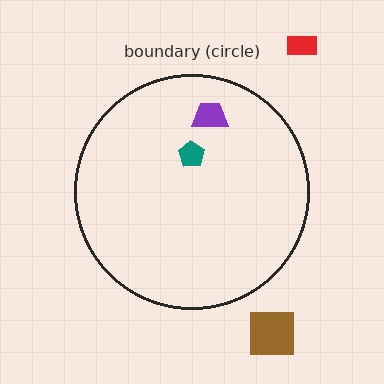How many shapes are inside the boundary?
2 inside, 2 outside.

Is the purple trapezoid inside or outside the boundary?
Inside.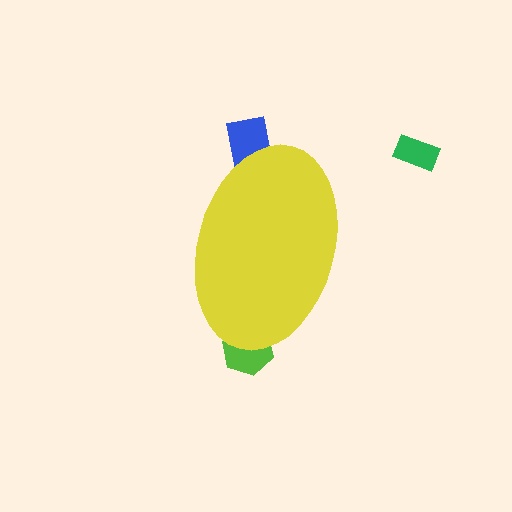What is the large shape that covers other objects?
A yellow ellipse.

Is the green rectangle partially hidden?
No, the green rectangle is fully visible.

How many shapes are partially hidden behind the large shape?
2 shapes are partially hidden.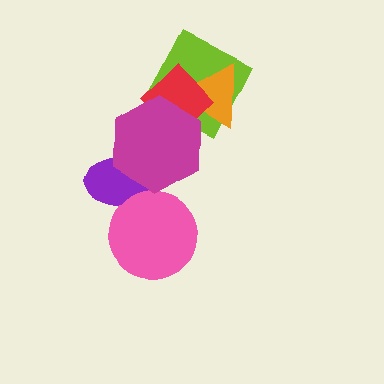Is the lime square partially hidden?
Yes, it is partially covered by another shape.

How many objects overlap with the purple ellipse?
2 objects overlap with the purple ellipse.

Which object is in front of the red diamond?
The magenta hexagon is in front of the red diamond.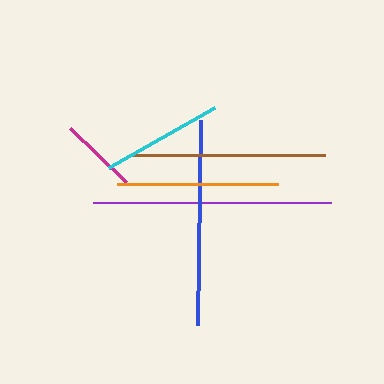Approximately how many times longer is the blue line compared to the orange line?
The blue line is approximately 1.3 times the length of the orange line.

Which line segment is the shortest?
The magenta line is the shortest at approximately 77 pixels.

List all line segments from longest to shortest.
From longest to shortest: purple, blue, brown, orange, cyan, magenta.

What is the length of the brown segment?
The brown segment is approximately 197 pixels long.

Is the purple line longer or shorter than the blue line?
The purple line is longer than the blue line.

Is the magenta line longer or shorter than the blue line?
The blue line is longer than the magenta line.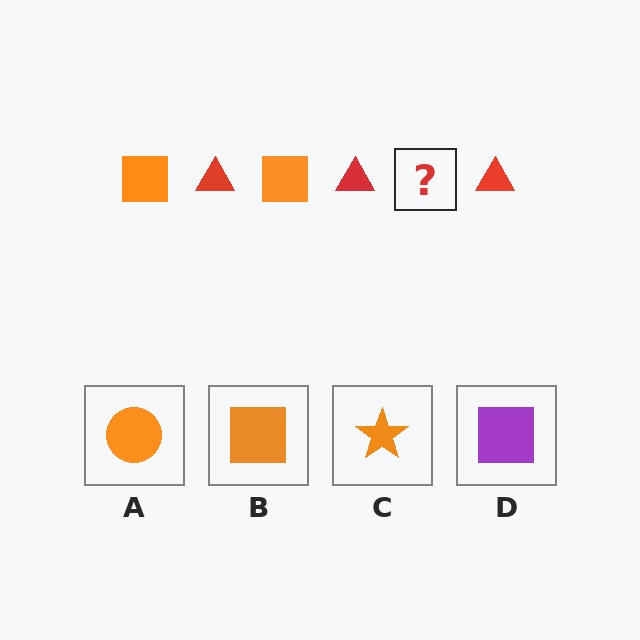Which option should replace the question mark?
Option B.